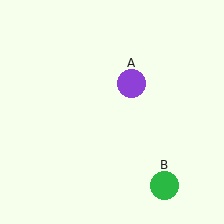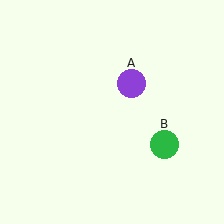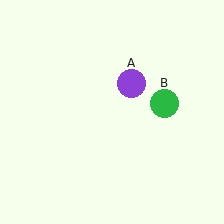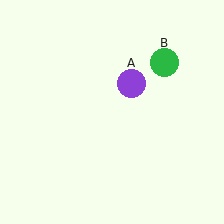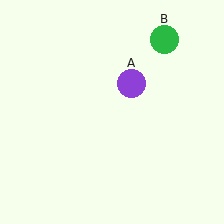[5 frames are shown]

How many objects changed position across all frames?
1 object changed position: green circle (object B).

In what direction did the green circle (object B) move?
The green circle (object B) moved up.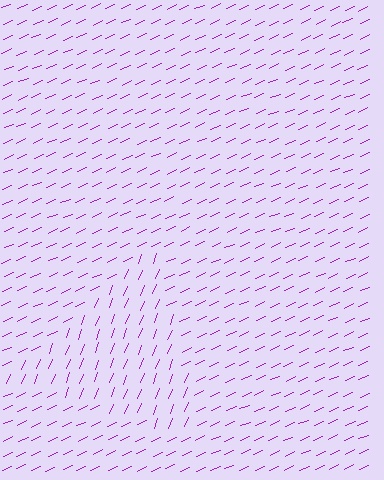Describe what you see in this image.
The image is filled with small purple line segments. A triangle region in the image has lines oriented differently from the surrounding lines, creating a visible texture boundary.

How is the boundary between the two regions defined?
The boundary is defined purely by a change in line orientation (approximately 45 degrees difference). All lines are the same color and thickness.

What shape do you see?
I see a triangle.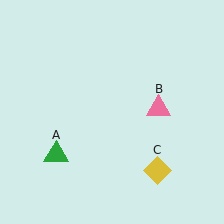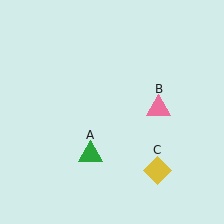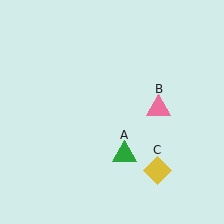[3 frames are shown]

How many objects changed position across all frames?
1 object changed position: green triangle (object A).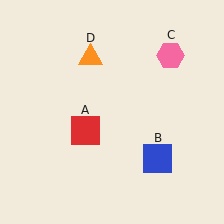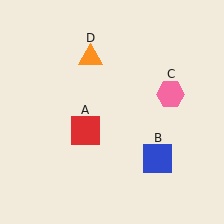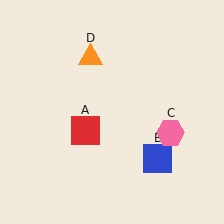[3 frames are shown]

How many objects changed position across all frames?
1 object changed position: pink hexagon (object C).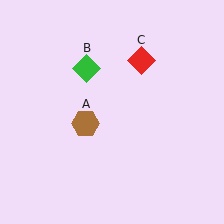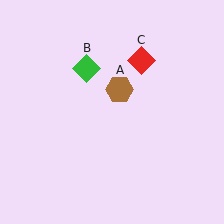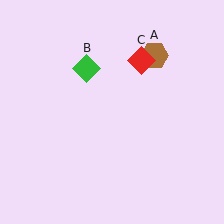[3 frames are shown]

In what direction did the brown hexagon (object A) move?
The brown hexagon (object A) moved up and to the right.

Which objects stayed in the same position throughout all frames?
Green diamond (object B) and red diamond (object C) remained stationary.